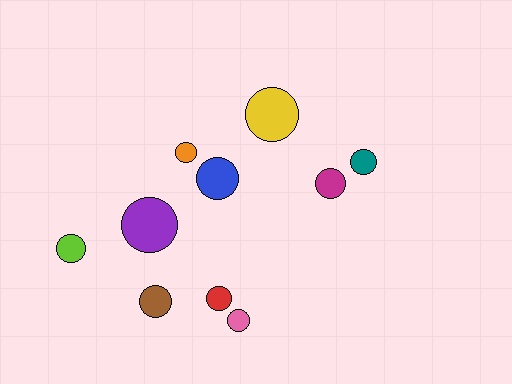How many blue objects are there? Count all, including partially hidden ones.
There is 1 blue object.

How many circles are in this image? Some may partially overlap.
There are 10 circles.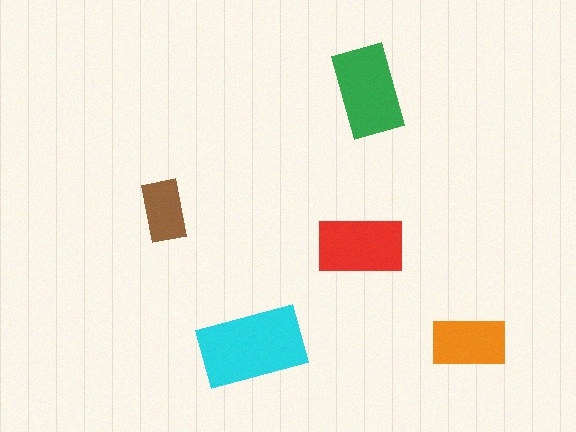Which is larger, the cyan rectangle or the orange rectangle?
The cyan one.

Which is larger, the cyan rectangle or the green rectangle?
The cyan one.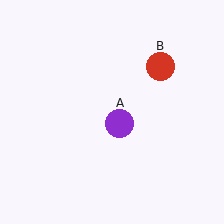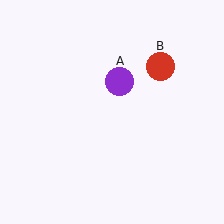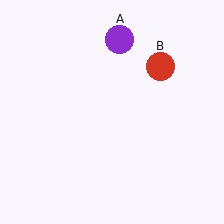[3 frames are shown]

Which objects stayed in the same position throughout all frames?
Red circle (object B) remained stationary.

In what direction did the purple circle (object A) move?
The purple circle (object A) moved up.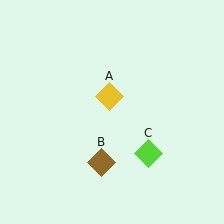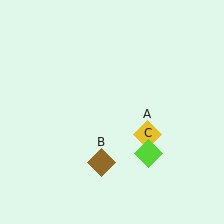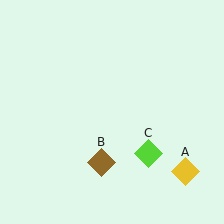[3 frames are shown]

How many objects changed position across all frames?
1 object changed position: yellow diamond (object A).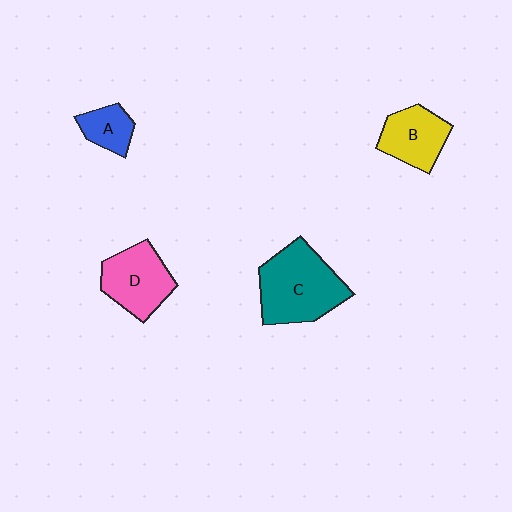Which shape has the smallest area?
Shape A (blue).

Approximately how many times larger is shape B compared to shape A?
Approximately 1.6 times.